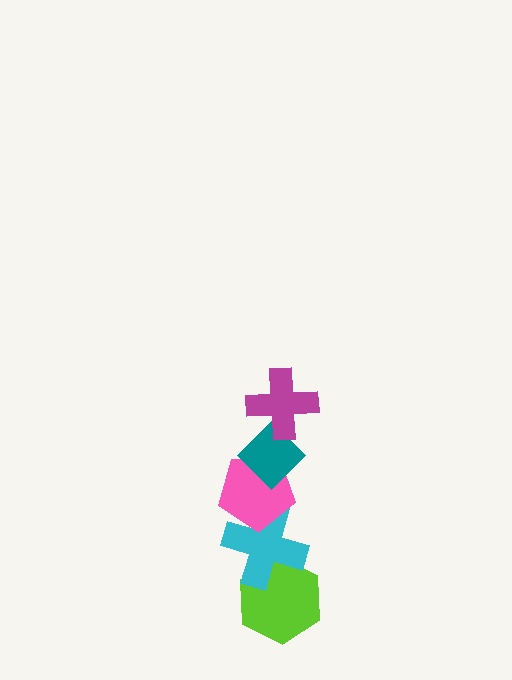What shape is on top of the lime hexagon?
The cyan cross is on top of the lime hexagon.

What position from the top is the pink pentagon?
The pink pentagon is 3rd from the top.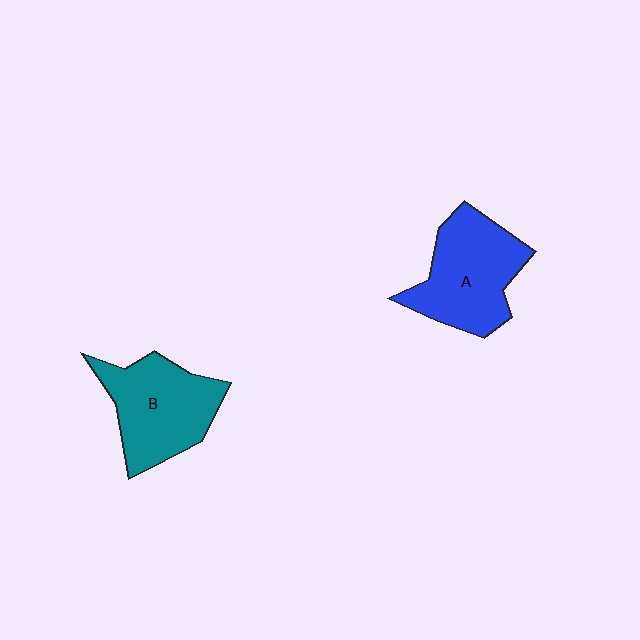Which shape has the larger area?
Shape A (blue).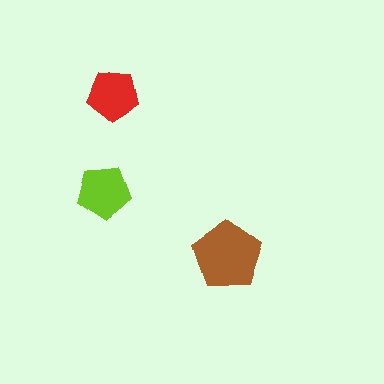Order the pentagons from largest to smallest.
the brown one, the lime one, the red one.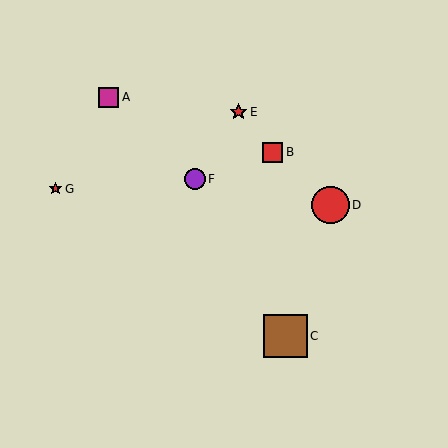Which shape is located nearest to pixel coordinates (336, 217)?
The red circle (labeled D) at (330, 205) is nearest to that location.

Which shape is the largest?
The brown square (labeled C) is the largest.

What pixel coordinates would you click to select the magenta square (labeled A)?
Click at (109, 97) to select the magenta square A.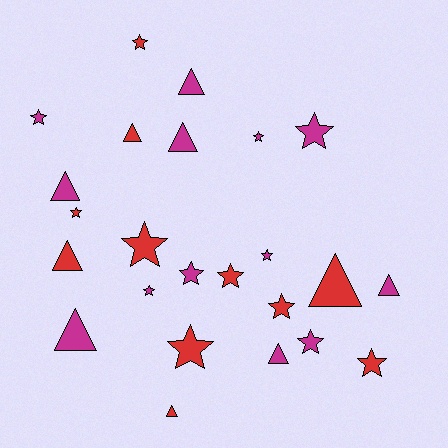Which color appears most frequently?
Magenta, with 13 objects.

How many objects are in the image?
There are 24 objects.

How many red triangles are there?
There are 4 red triangles.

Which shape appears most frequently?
Star, with 14 objects.